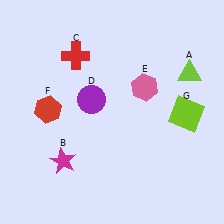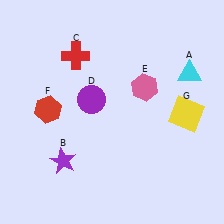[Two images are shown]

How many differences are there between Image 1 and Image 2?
There are 3 differences between the two images.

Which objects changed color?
A changed from lime to cyan. B changed from magenta to purple. G changed from lime to yellow.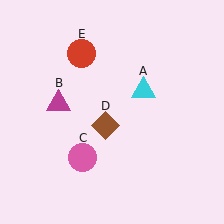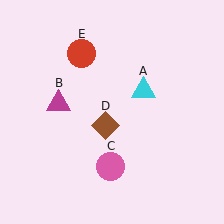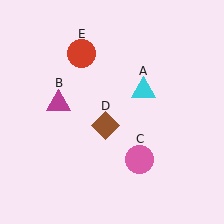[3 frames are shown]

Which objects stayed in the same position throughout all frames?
Cyan triangle (object A) and magenta triangle (object B) and brown diamond (object D) and red circle (object E) remained stationary.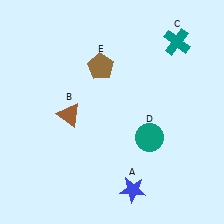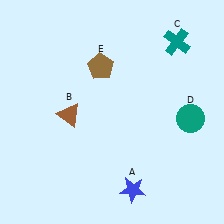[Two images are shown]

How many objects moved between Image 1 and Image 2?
1 object moved between the two images.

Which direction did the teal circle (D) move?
The teal circle (D) moved right.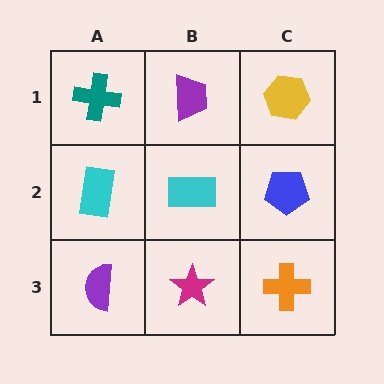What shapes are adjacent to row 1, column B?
A cyan rectangle (row 2, column B), a teal cross (row 1, column A), a yellow hexagon (row 1, column C).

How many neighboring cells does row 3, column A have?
2.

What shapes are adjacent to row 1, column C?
A blue pentagon (row 2, column C), a purple trapezoid (row 1, column B).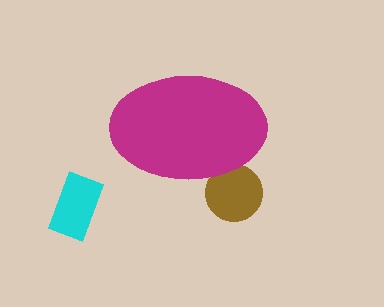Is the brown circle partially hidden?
Yes, the brown circle is partially hidden behind the magenta ellipse.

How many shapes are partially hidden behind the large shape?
2 shapes are partially hidden.